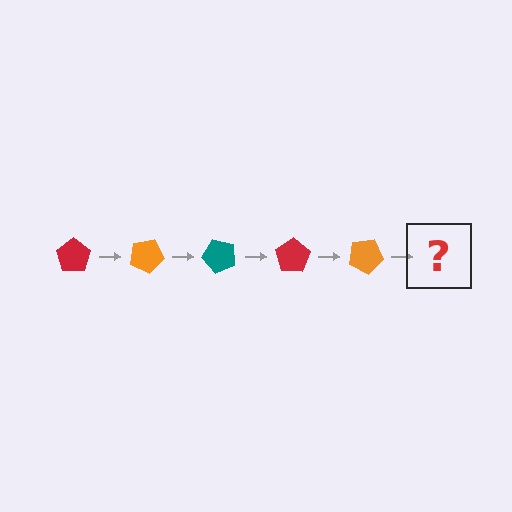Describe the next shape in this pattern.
It should be a teal pentagon, rotated 125 degrees from the start.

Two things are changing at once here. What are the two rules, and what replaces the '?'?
The two rules are that it rotates 25 degrees each step and the color cycles through red, orange, and teal. The '?' should be a teal pentagon, rotated 125 degrees from the start.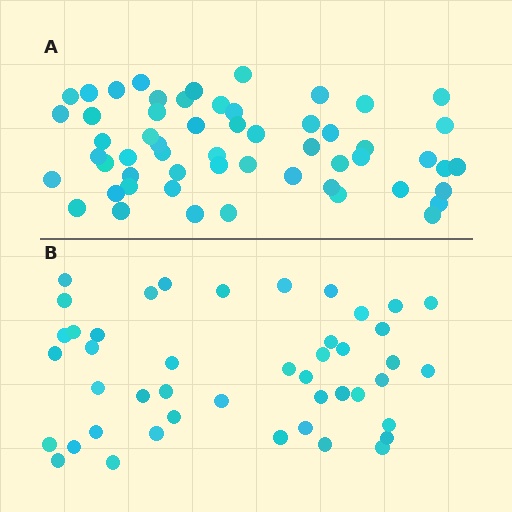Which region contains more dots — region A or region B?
Region A (the top region) has more dots.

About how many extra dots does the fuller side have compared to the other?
Region A has roughly 12 or so more dots than region B.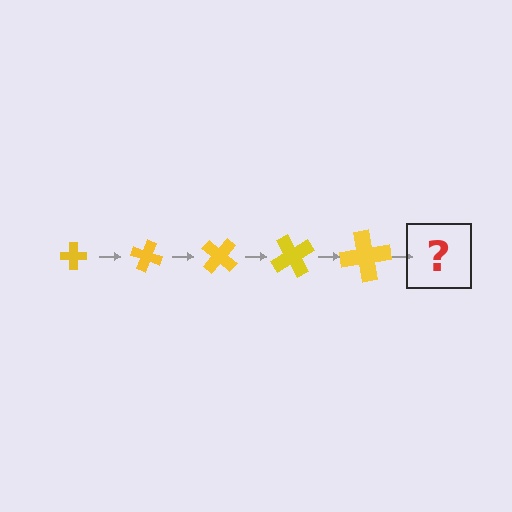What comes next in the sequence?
The next element should be a cross, larger than the previous one and rotated 100 degrees from the start.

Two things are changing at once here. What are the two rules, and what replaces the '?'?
The two rules are that the cross grows larger each step and it rotates 20 degrees each step. The '?' should be a cross, larger than the previous one and rotated 100 degrees from the start.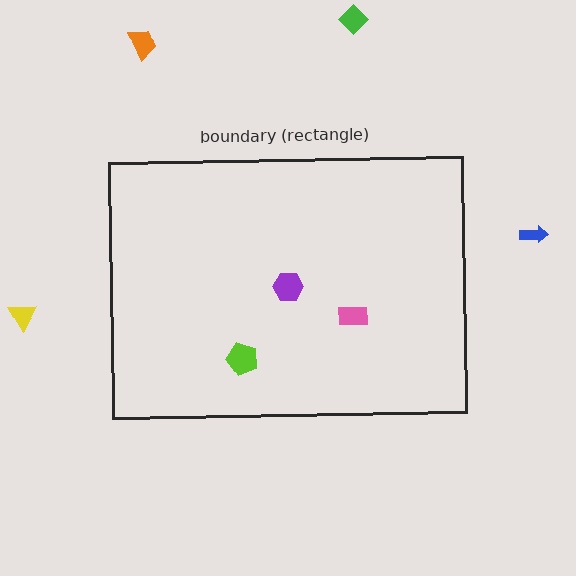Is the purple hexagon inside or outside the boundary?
Inside.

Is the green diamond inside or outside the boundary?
Outside.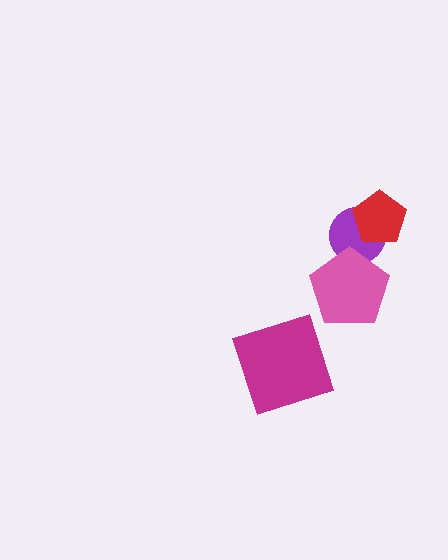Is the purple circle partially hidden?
Yes, it is partially covered by another shape.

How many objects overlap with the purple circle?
2 objects overlap with the purple circle.